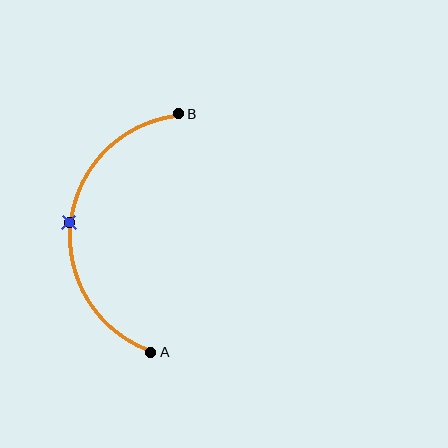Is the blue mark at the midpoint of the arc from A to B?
Yes. The blue mark lies on the arc at equal arc-length from both A and B — it is the arc midpoint.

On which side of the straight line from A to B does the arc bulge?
The arc bulges to the left of the straight line connecting A and B.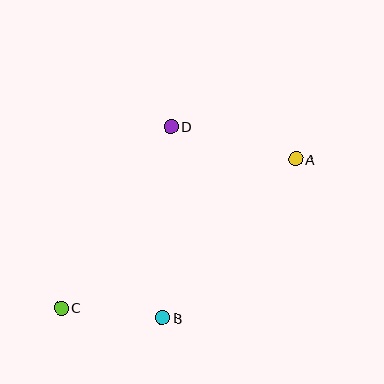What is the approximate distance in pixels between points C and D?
The distance between C and D is approximately 212 pixels.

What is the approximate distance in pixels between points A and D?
The distance between A and D is approximately 129 pixels.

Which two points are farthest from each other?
Points A and C are farthest from each other.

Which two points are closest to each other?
Points B and C are closest to each other.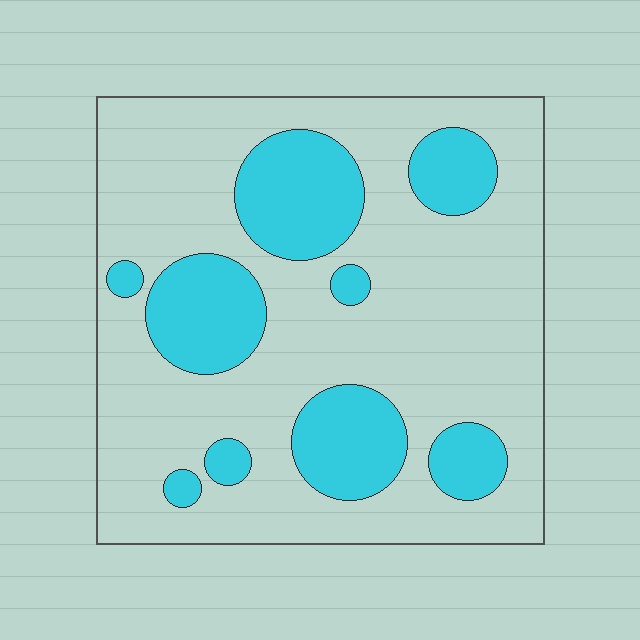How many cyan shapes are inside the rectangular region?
9.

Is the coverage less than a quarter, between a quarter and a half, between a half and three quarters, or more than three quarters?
Between a quarter and a half.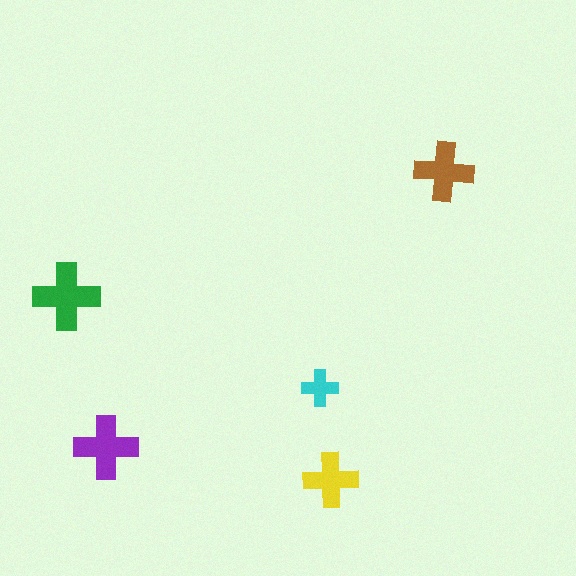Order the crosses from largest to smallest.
the green one, the purple one, the brown one, the yellow one, the cyan one.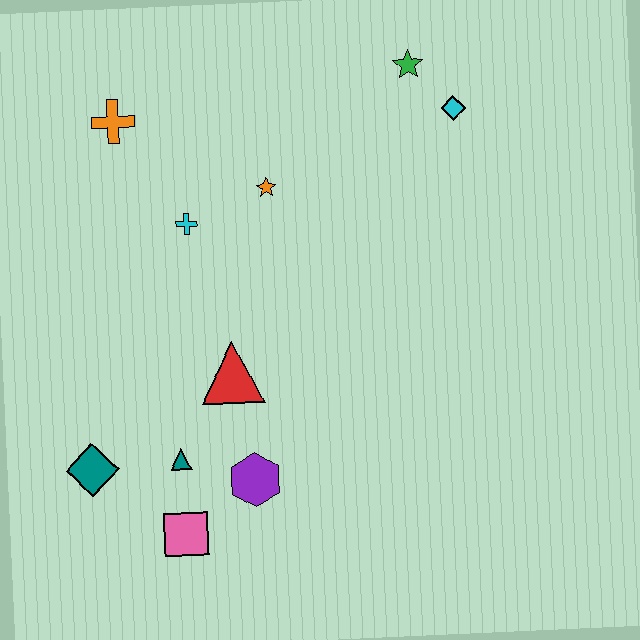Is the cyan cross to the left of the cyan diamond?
Yes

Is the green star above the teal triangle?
Yes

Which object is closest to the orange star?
The cyan cross is closest to the orange star.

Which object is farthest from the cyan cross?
The pink square is farthest from the cyan cross.